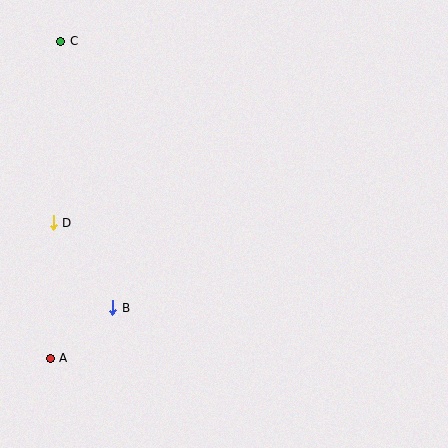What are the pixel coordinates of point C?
Point C is at (61, 41).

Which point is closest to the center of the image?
Point B at (113, 308) is closest to the center.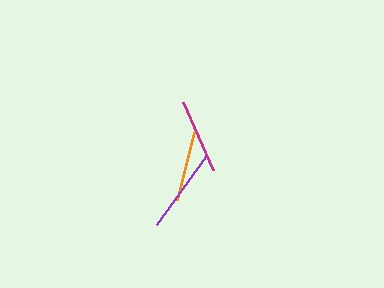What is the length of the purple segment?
The purple segment is approximately 84 pixels long.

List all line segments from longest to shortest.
From longest to shortest: purple, magenta, orange.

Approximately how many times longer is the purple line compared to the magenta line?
The purple line is approximately 1.1 times the length of the magenta line.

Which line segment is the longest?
The purple line is the longest at approximately 84 pixels.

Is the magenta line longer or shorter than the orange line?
The magenta line is longer than the orange line.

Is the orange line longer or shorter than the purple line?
The purple line is longer than the orange line.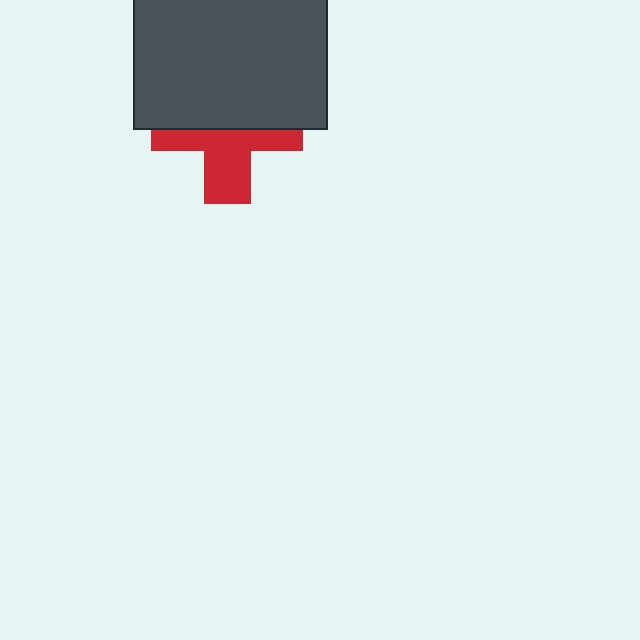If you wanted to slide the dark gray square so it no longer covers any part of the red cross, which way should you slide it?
Slide it up — that is the most direct way to separate the two shapes.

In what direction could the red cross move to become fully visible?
The red cross could move down. That would shift it out from behind the dark gray square entirely.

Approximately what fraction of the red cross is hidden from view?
Roughly 52% of the red cross is hidden behind the dark gray square.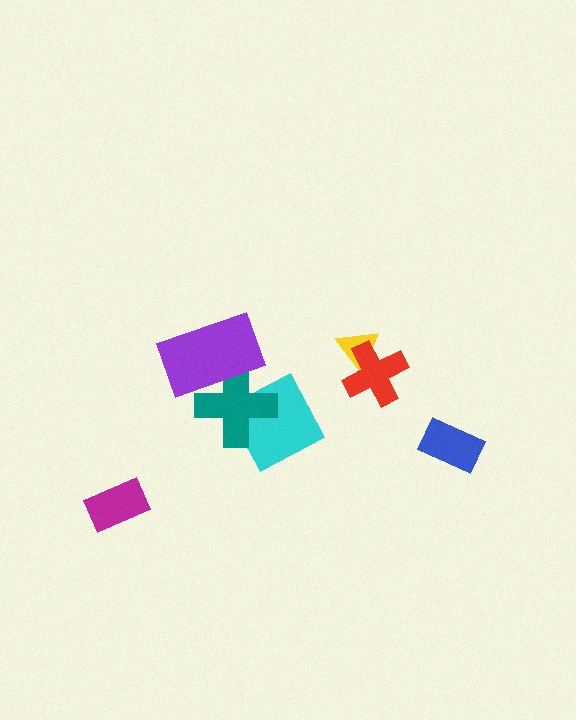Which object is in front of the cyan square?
The teal cross is in front of the cyan square.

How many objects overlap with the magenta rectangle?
0 objects overlap with the magenta rectangle.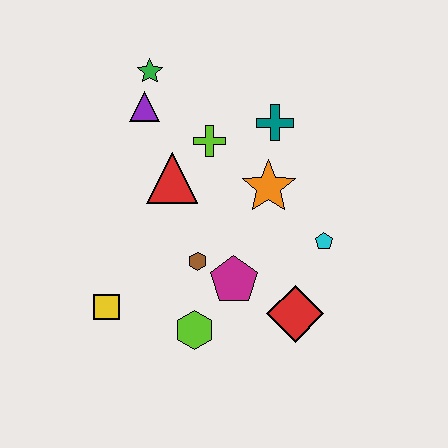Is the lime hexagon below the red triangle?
Yes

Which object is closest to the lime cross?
The red triangle is closest to the lime cross.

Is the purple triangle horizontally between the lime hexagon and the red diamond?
No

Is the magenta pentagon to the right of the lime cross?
Yes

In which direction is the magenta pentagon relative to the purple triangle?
The magenta pentagon is below the purple triangle.